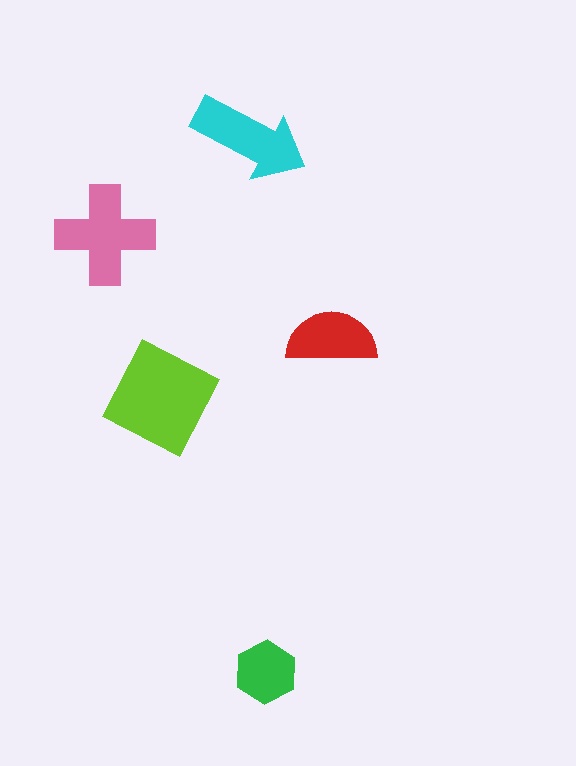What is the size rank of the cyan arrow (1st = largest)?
3rd.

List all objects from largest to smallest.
The lime square, the pink cross, the cyan arrow, the red semicircle, the green hexagon.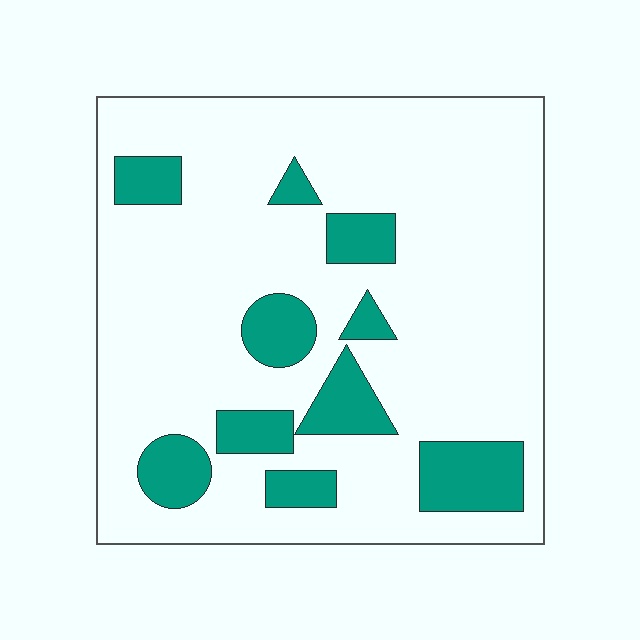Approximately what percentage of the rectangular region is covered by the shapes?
Approximately 20%.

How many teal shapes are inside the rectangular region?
10.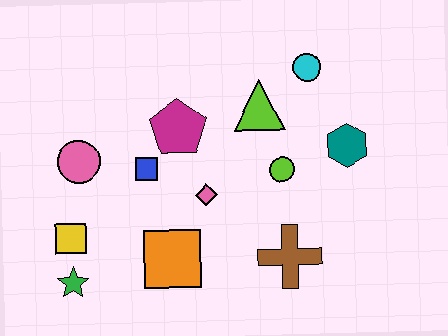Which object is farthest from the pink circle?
The teal hexagon is farthest from the pink circle.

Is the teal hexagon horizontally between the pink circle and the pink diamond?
No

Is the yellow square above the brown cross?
Yes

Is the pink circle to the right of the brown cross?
No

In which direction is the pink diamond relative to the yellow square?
The pink diamond is to the right of the yellow square.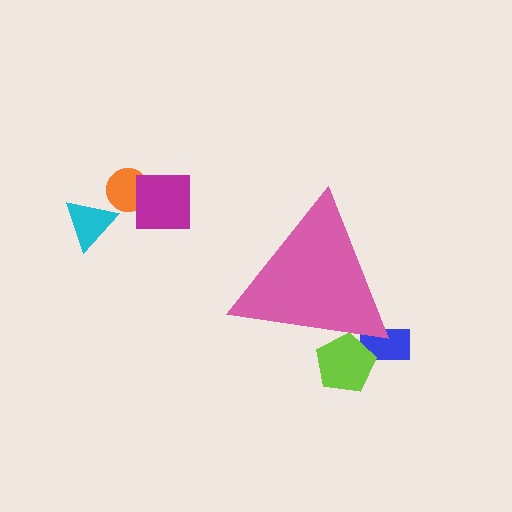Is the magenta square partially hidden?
No, the magenta square is fully visible.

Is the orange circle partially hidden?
No, the orange circle is fully visible.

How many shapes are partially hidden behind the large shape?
2 shapes are partially hidden.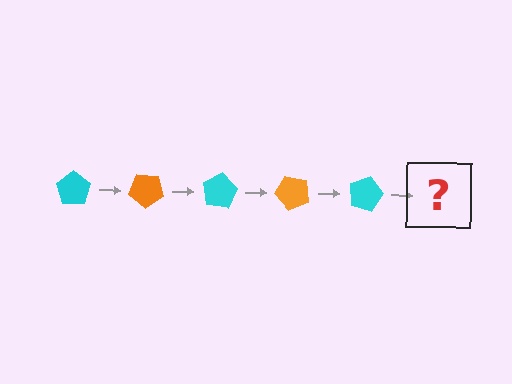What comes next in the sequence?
The next element should be an orange pentagon, rotated 200 degrees from the start.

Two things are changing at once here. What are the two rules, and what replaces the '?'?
The two rules are that it rotates 40 degrees each step and the color cycles through cyan and orange. The '?' should be an orange pentagon, rotated 200 degrees from the start.